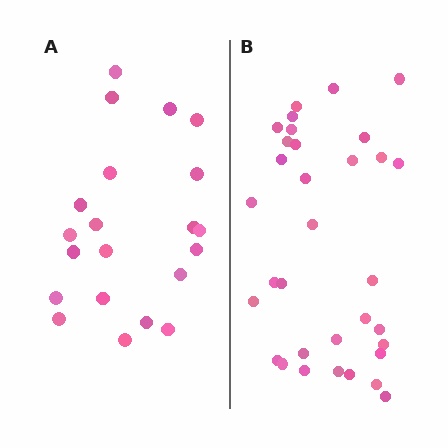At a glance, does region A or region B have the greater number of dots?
Region B (the right region) has more dots.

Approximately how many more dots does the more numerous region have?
Region B has roughly 12 or so more dots than region A.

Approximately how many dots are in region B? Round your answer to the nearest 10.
About 30 dots. (The exact count is 33, which rounds to 30.)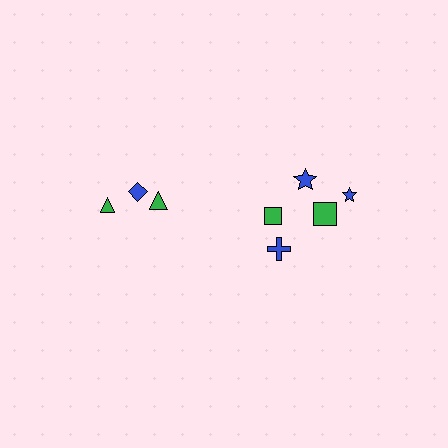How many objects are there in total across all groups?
There are 8 objects.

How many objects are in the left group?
There are 3 objects.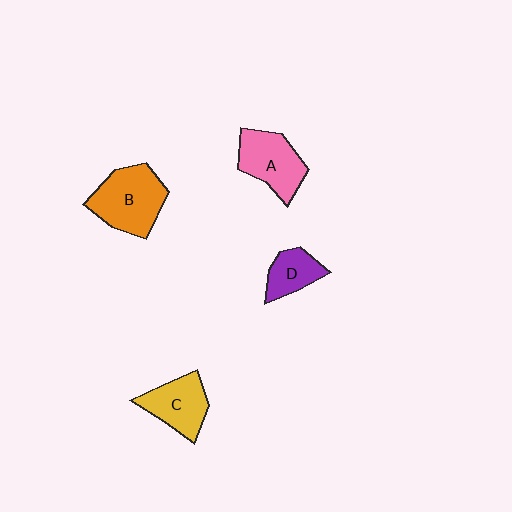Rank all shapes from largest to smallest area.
From largest to smallest: B (orange), A (pink), C (yellow), D (purple).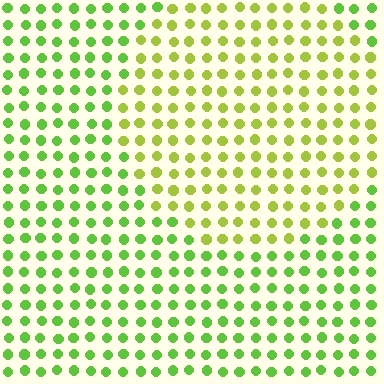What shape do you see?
I see a circle.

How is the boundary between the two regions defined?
The boundary is defined purely by a slight shift in hue (about 29 degrees). Spacing, size, and orientation are identical on both sides.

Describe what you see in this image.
The image is filled with small lime elements in a uniform arrangement. A circle-shaped region is visible where the elements are tinted to a slightly different hue, forming a subtle color boundary.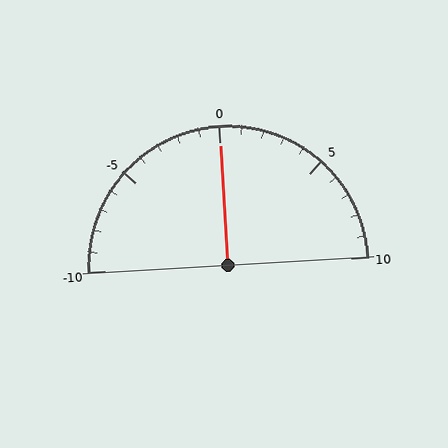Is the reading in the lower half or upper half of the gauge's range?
The reading is in the upper half of the range (-10 to 10).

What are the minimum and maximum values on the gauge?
The gauge ranges from -10 to 10.